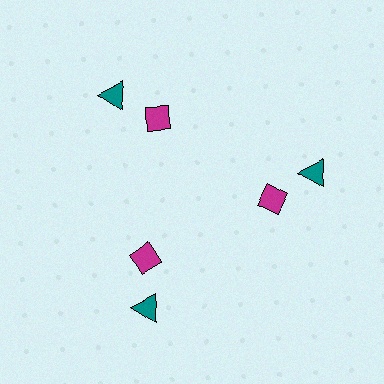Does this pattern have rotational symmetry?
Yes, this pattern has 3-fold rotational symmetry. It looks the same after rotating 120 degrees around the center.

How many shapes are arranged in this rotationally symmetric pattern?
There are 6 shapes, arranged in 3 groups of 2.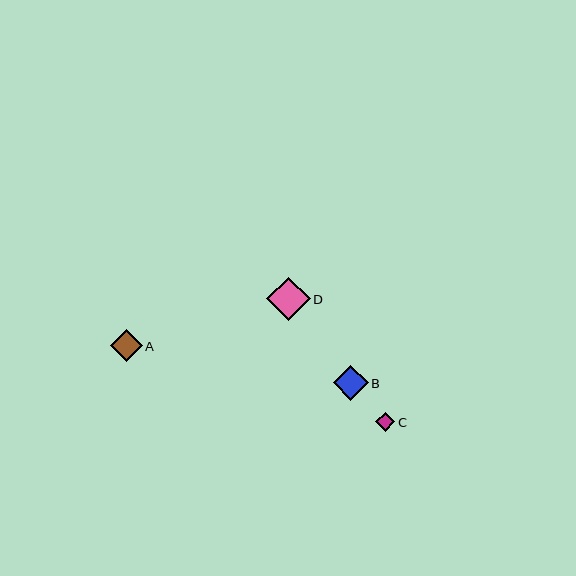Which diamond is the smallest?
Diamond C is the smallest with a size of approximately 19 pixels.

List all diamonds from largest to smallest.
From largest to smallest: D, B, A, C.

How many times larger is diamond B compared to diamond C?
Diamond B is approximately 1.8 times the size of diamond C.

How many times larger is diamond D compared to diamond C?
Diamond D is approximately 2.2 times the size of diamond C.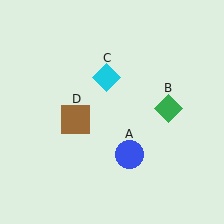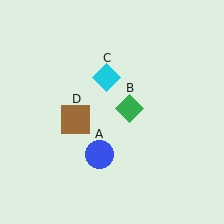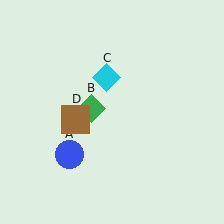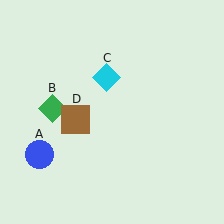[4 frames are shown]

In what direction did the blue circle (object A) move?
The blue circle (object A) moved left.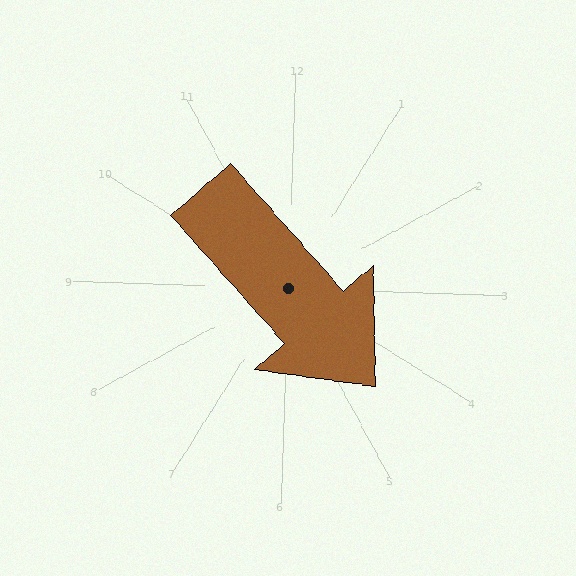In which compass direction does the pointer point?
Southeast.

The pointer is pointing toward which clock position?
Roughly 5 o'clock.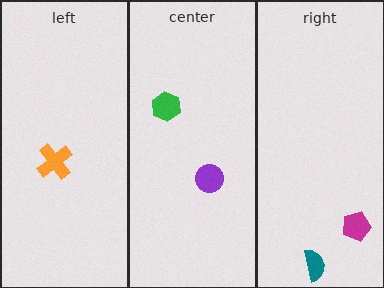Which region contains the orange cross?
The left region.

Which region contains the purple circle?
The center region.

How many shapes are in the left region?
1.